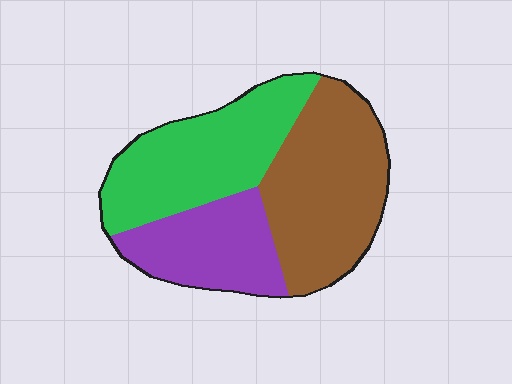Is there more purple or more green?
Green.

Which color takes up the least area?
Purple, at roughly 25%.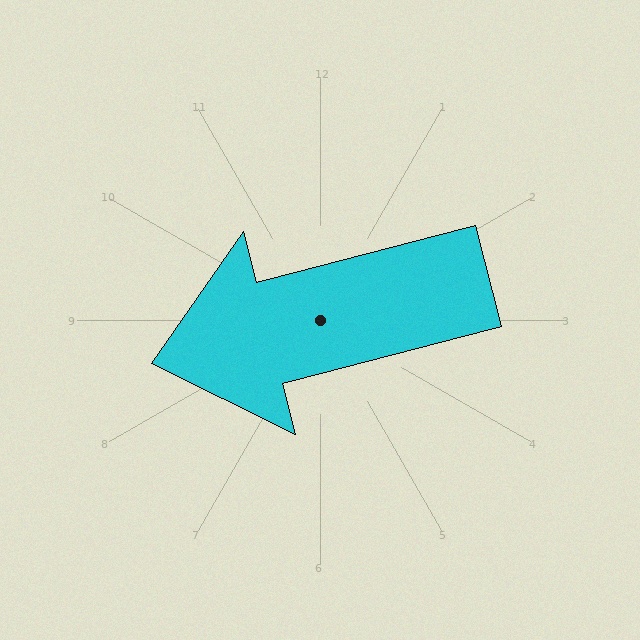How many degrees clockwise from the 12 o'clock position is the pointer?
Approximately 255 degrees.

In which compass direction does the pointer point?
West.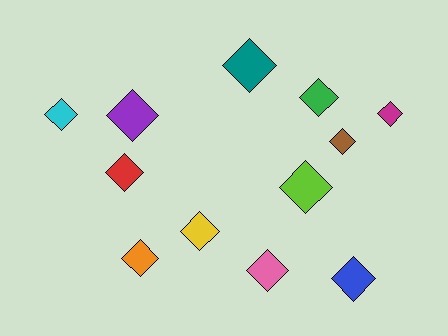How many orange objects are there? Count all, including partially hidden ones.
There is 1 orange object.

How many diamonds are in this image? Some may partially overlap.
There are 12 diamonds.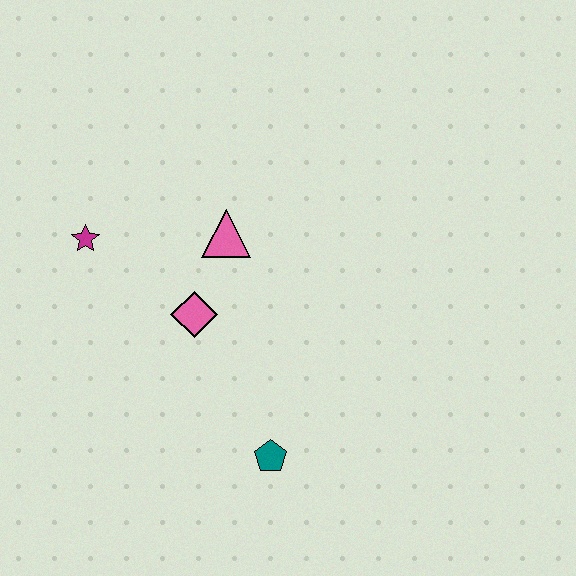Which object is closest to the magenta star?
The pink diamond is closest to the magenta star.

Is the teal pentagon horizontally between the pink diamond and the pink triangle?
No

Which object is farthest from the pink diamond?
The teal pentagon is farthest from the pink diamond.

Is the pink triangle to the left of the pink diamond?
No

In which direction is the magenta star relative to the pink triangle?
The magenta star is to the left of the pink triangle.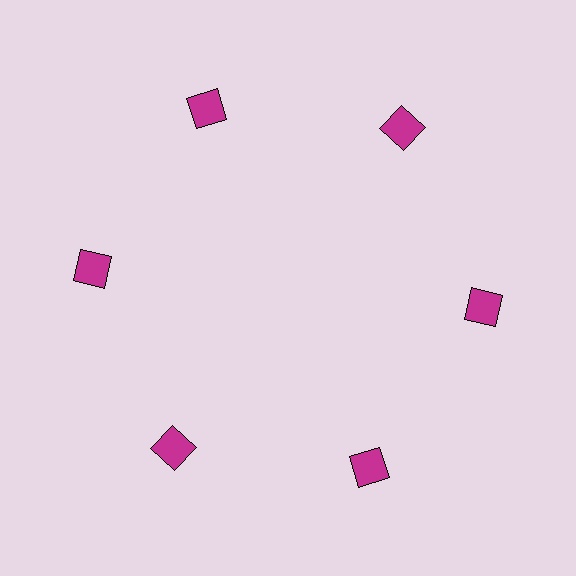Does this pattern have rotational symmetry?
Yes, this pattern has 6-fold rotational symmetry. It looks the same after rotating 60 degrees around the center.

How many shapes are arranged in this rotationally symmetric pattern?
There are 6 shapes, arranged in 6 groups of 1.